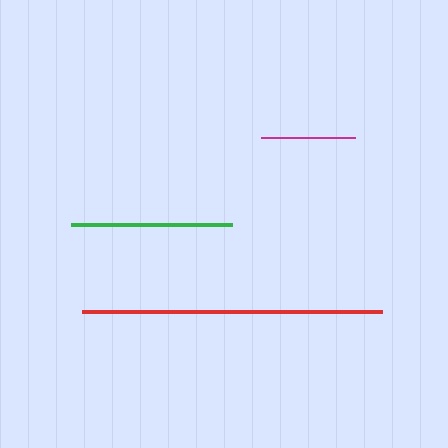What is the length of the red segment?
The red segment is approximately 300 pixels long.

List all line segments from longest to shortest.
From longest to shortest: red, green, magenta.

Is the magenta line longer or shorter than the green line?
The green line is longer than the magenta line.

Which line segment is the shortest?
The magenta line is the shortest at approximately 94 pixels.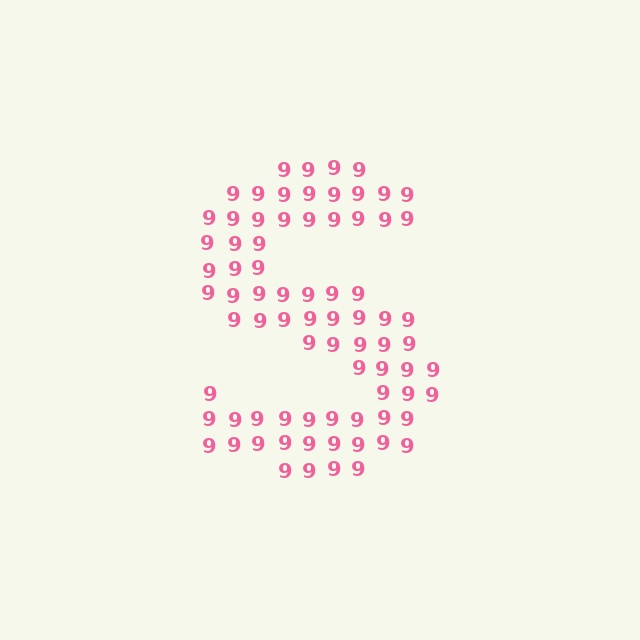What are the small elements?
The small elements are digit 9's.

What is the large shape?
The large shape is the letter S.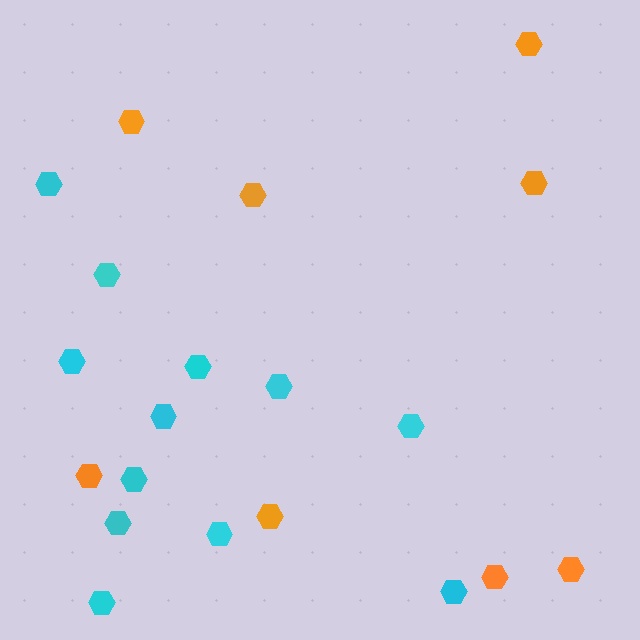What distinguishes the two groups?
There are 2 groups: one group of cyan hexagons (12) and one group of orange hexagons (8).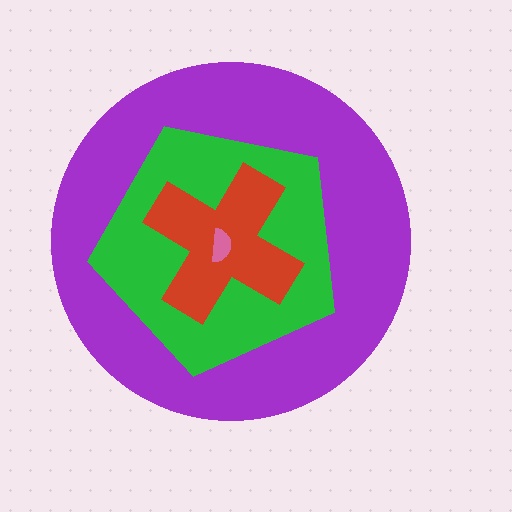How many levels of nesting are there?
4.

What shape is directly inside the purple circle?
The green pentagon.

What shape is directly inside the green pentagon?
The red cross.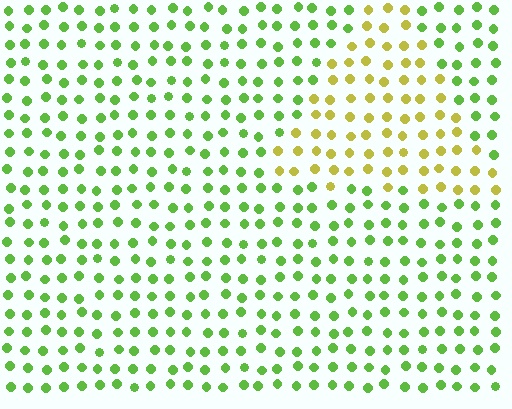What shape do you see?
I see a triangle.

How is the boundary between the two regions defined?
The boundary is defined purely by a slight shift in hue (about 46 degrees). Spacing, size, and orientation are identical on both sides.